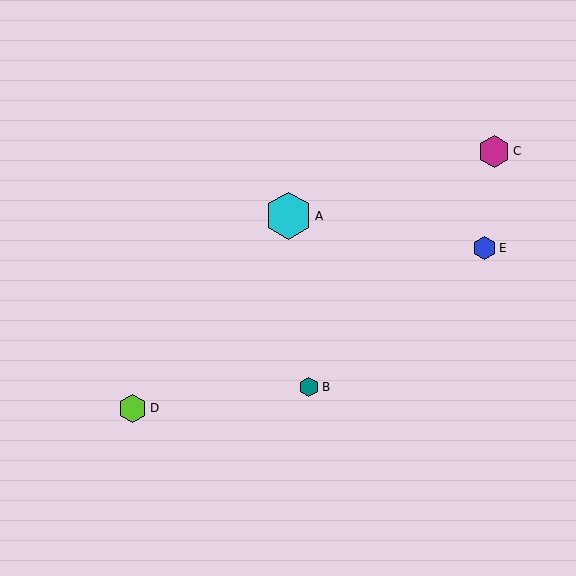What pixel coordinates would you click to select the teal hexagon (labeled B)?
Click at (309, 387) to select the teal hexagon B.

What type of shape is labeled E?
Shape E is a blue hexagon.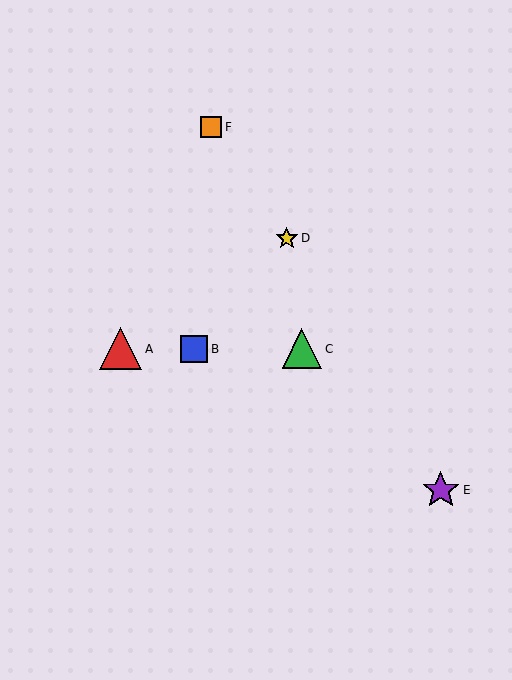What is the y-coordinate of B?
Object B is at y≈349.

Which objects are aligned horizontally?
Objects A, B, C are aligned horizontally.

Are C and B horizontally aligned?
Yes, both are at y≈349.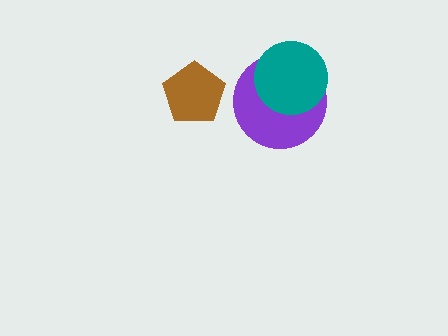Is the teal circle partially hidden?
No, no other shape covers it.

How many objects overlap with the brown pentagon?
0 objects overlap with the brown pentagon.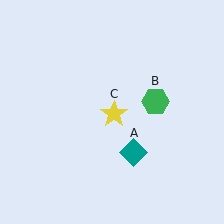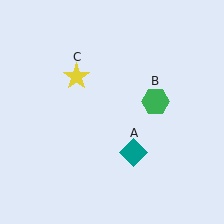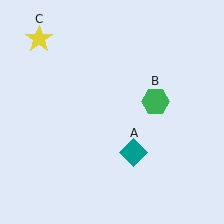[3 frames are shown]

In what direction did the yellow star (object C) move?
The yellow star (object C) moved up and to the left.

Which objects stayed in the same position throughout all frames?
Teal diamond (object A) and green hexagon (object B) remained stationary.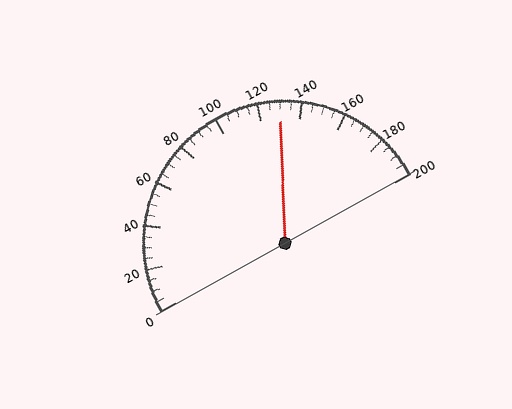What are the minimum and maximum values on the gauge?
The gauge ranges from 0 to 200.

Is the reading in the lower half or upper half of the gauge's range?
The reading is in the upper half of the range (0 to 200).